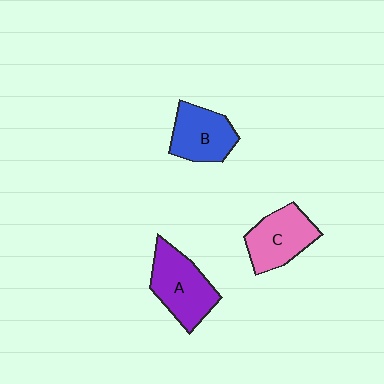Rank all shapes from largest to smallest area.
From largest to smallest: A (purple), C (pink), B (blue).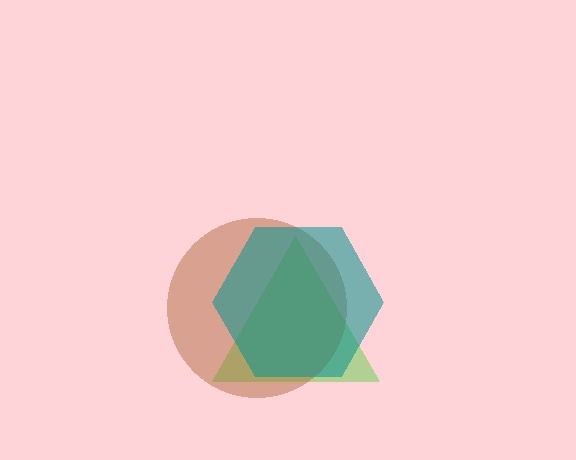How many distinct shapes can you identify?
There are 3 distinct shapes: a lime triangle, a brown circle, a teal hexagon.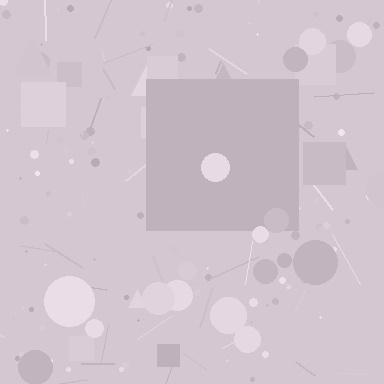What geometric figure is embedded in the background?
A square is embedded in the background.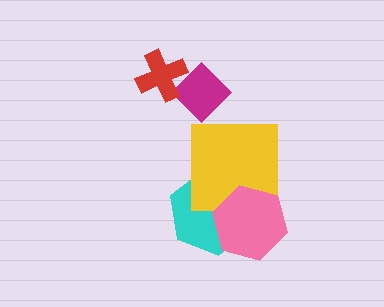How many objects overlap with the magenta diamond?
1 object overlaps with the magenta diamond.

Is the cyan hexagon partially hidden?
Yes, it is partially covered by another shape.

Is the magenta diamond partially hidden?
Yes, it is partially covered by another shape.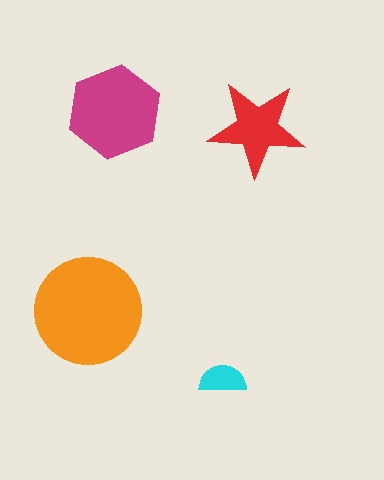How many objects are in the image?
There are 4 objects in the image.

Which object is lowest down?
The cyan semicircle is bottommost.